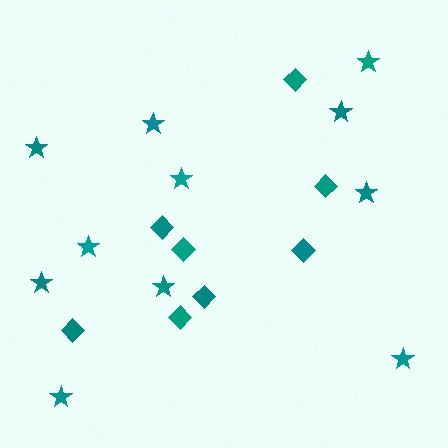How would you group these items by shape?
There are 2 groups: one group of stars (11) and one group of diamonds (8).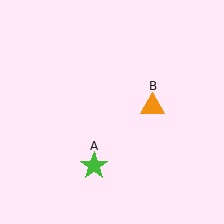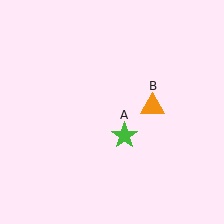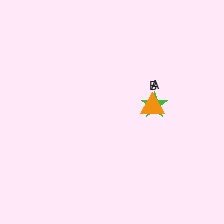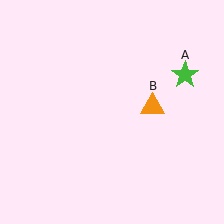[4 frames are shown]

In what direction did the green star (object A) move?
The green star (object A) moved up and to the right.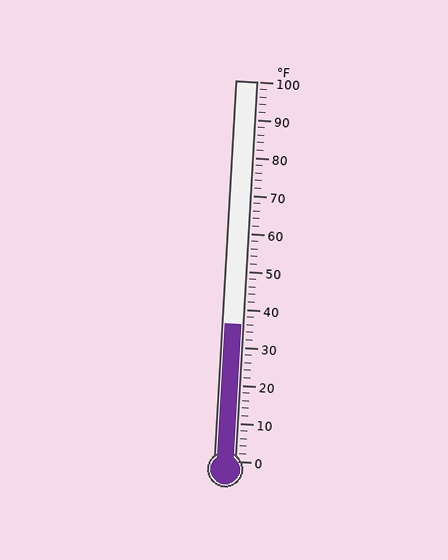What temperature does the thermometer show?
The thermometer shows approximately 36°F.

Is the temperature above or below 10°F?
The temperature is above 10°F.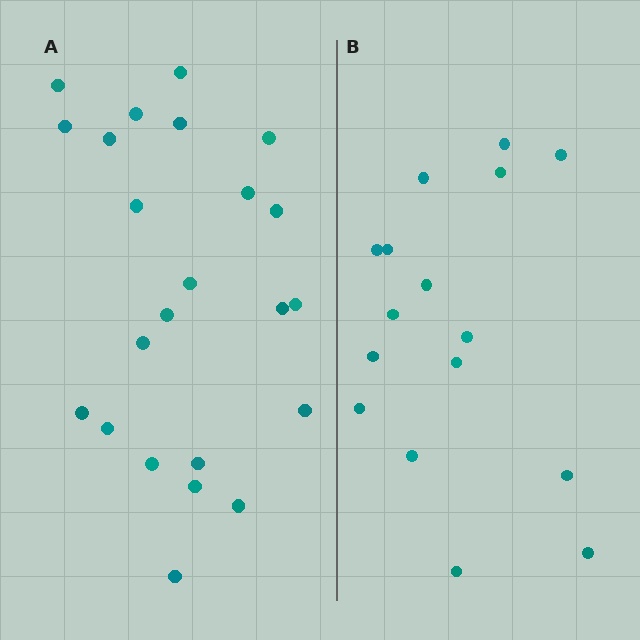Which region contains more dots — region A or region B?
Region A (the left region) has more dots.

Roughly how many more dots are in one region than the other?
Region A has roughly 8 or so more dots than region B.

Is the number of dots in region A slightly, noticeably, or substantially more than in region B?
Region A has noticeably more, but not dramatically so. The ratio is roughly 1.4 to 1.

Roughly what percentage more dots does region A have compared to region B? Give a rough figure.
About 45% more.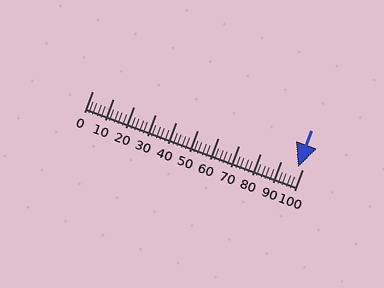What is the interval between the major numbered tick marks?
The major tick marks are spaced 10 units apart.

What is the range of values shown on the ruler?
The ruler shows values from 0 to 100.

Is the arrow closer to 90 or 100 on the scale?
The arrow is closer to 100.